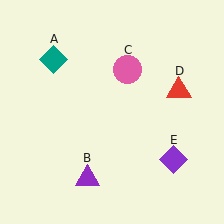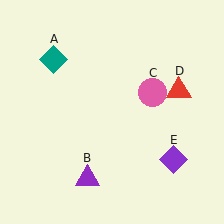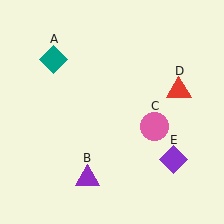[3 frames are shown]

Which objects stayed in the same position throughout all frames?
Teal diamond (object A) and purple triangle (object B) and red triangle (object D) and purple diamond (object E) remained stationary.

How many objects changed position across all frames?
1 object changed position: pink circle (object C).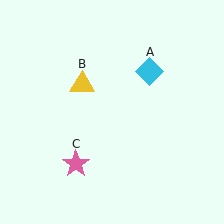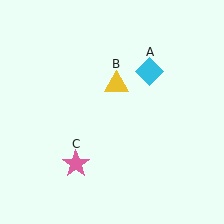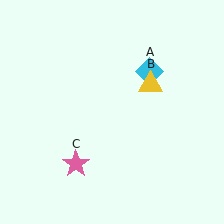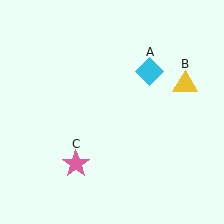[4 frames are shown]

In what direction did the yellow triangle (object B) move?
The yellow triangle (object B) moved right.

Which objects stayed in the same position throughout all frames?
Cyan diamond (object A) and pink star (object C) remained stationary.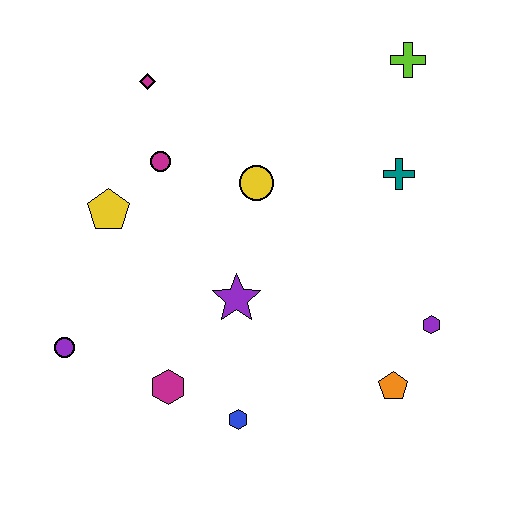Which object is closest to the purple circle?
The magenta hexagon is closest to the purple circle.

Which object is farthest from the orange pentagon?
The magenta diamond is farthest from the orange pentagon.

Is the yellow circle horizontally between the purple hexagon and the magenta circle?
Yes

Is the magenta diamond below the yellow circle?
No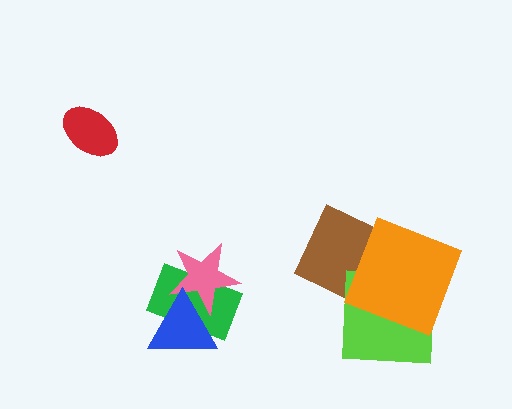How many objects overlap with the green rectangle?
2 objects overlap with the green rectangle.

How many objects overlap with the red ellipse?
0 objects overlap with the red ellipse.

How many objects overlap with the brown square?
1 object overlaps with the brown square.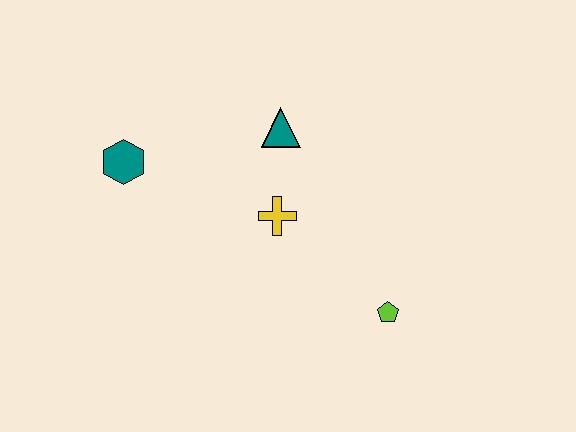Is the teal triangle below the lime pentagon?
No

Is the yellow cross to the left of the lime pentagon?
Yes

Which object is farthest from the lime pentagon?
The teal hexagon is farthest from the lime pentagon.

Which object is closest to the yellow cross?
The teal triangle is closest to the yellow cross.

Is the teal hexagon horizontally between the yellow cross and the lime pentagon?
No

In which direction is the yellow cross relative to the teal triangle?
The yellow cross is below the teal triangle.